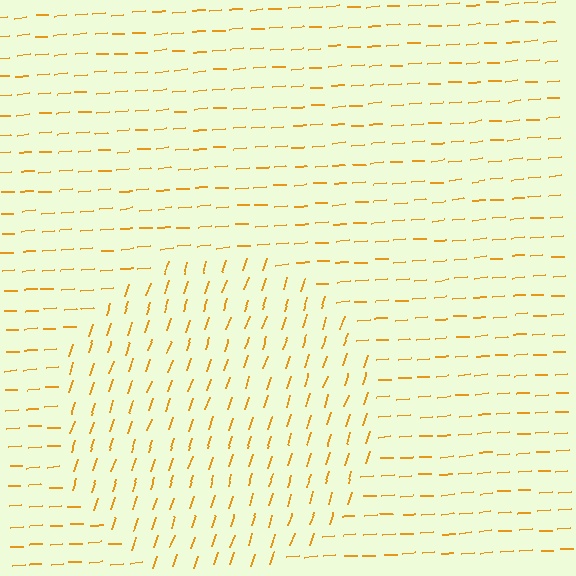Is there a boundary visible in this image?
Yes, there is a texture boundary formed by a change in line orientation.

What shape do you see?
I see a circle.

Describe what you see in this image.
The image is filled with small orange line segments. A circle region in the image has lines oriented differently from the surrounding lines, creating a visible texture boundary.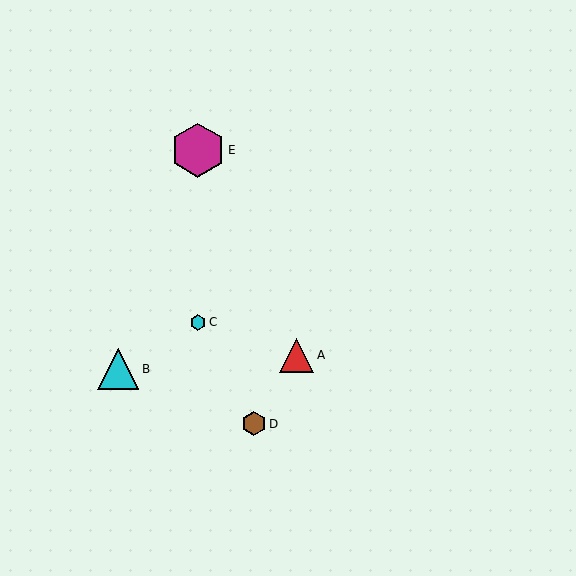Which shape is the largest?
The magenta hexagon (labeled E) is the largest.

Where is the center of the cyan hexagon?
The center of the cyan hexagon is at (198, 322).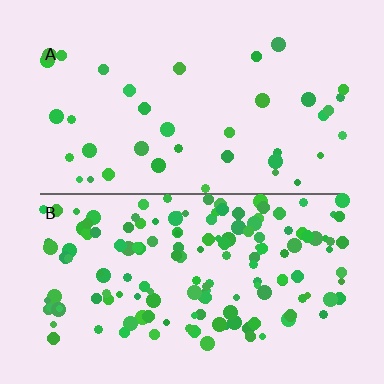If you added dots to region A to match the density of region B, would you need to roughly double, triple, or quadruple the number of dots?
Approximately quadruple.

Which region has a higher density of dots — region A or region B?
B (the bottom).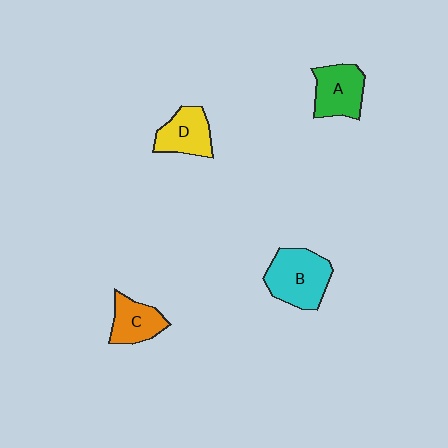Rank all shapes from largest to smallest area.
From largest to smallest: B (cyan), A (green), D (yellow), C (orange).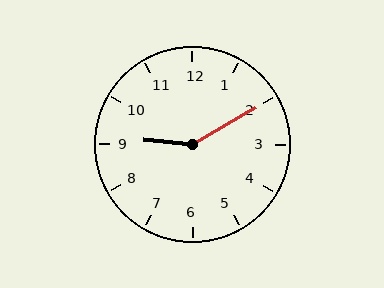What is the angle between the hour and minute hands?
Approximately 145 degrees.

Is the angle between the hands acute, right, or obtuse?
It is obtuse.